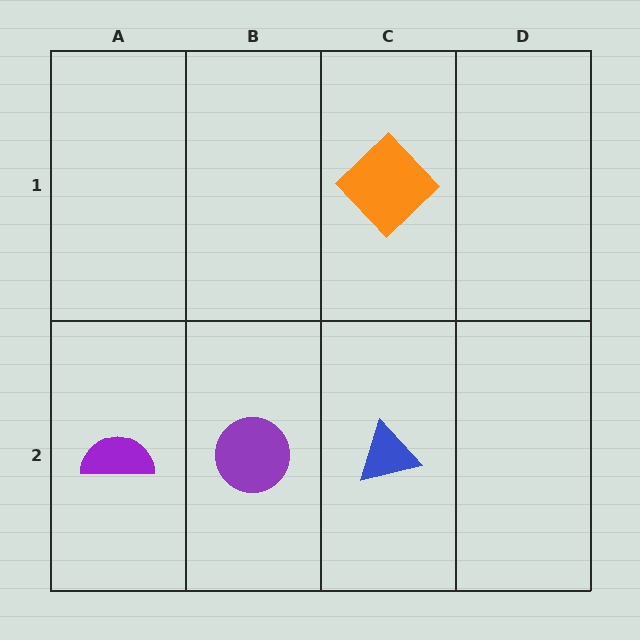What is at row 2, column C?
A blue triangle.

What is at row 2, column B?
A purple circle.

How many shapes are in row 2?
3 shapes.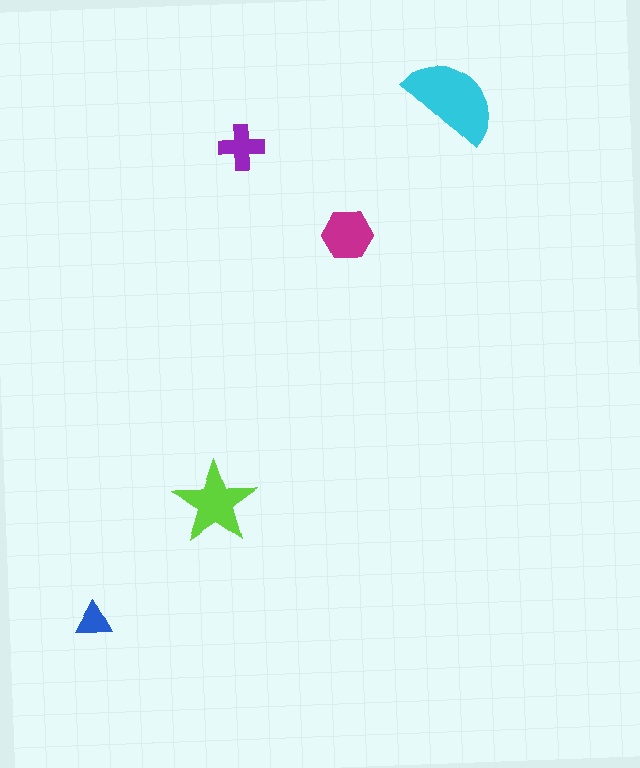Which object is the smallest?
The blue triangle.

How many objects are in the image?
There are 5 objects in the image.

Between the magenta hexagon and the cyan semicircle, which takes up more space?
The cyan semicircle.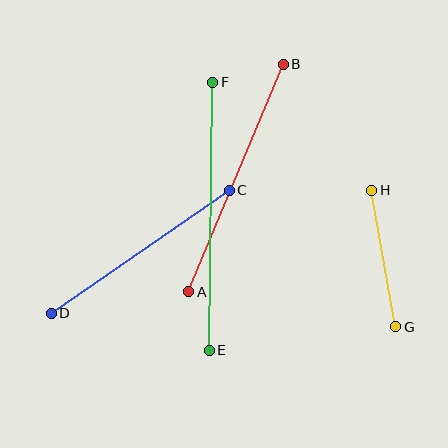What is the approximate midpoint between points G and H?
The midpoint is at approximately (384, 259) pixels.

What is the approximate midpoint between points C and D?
The midpoint is at approximately (140, 252) pixels.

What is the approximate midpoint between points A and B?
The midpoint is at approximately (236, 178) pixels.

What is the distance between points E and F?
The distance is approximately 268 pixels.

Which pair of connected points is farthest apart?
Points E and F are farthest apart.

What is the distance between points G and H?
The distance is approximately 139 pixels.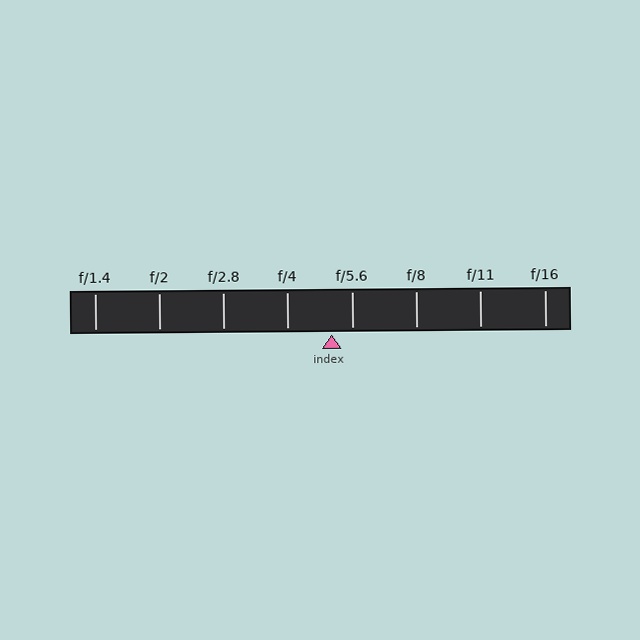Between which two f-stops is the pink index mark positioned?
The index mark is between f/4 and f/5.6.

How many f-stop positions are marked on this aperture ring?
There are 8 f-stop positions marked.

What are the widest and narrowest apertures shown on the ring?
The widest aperture shown is f/1.4 and the narrowest is f/16.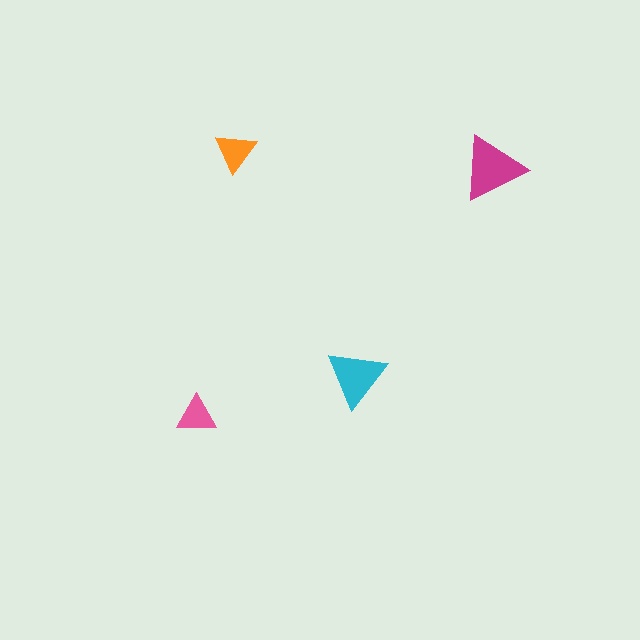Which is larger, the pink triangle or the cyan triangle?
The cyan one.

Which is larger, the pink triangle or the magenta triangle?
The magenta one.